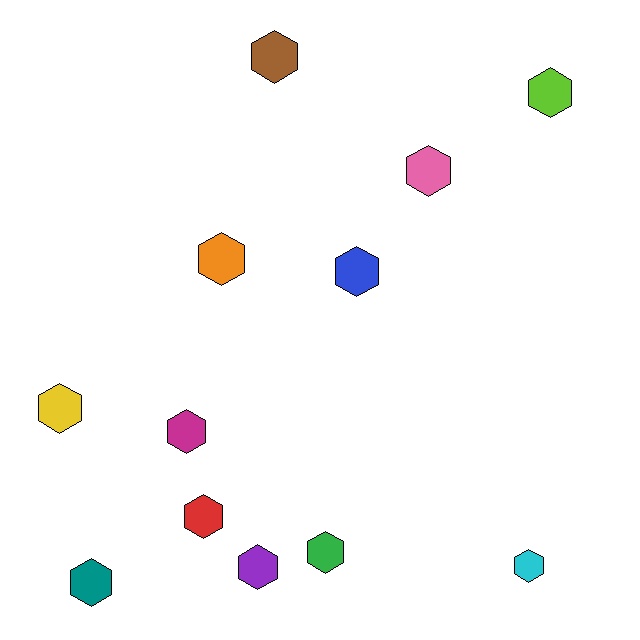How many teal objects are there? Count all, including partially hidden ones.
There is 1 teal object.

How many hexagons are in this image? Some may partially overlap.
There are 12 hexagons.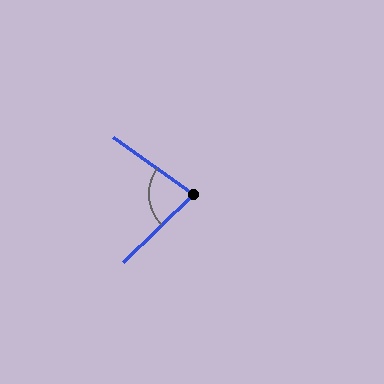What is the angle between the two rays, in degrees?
Approximately 80 degrees.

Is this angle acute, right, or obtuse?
It is acute.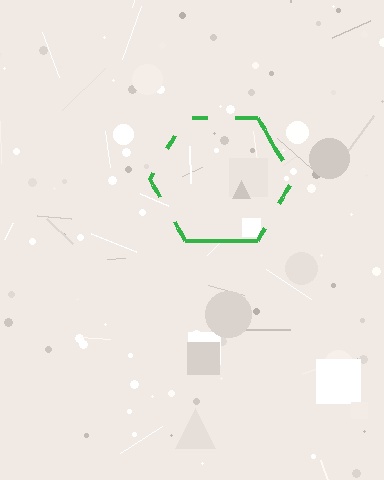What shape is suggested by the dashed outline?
The dashed outline suggests a hexagon.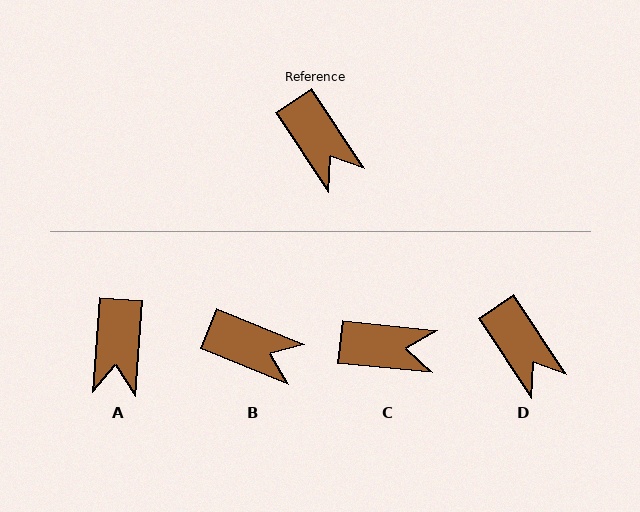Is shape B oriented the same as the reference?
No, it is off by about 34 degrees.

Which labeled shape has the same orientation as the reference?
D.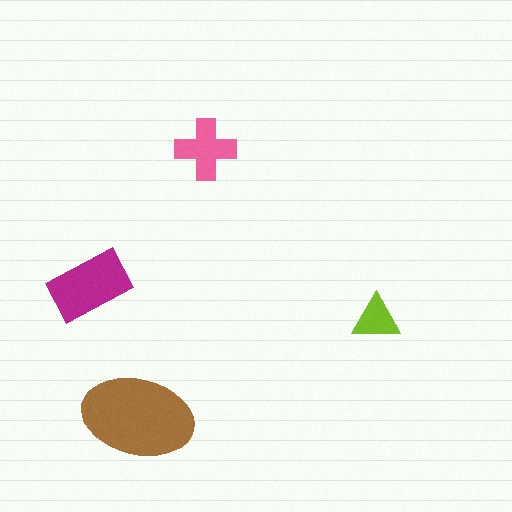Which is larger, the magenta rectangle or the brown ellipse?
The brown ellipse.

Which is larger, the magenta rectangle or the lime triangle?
The magenta rectangle.